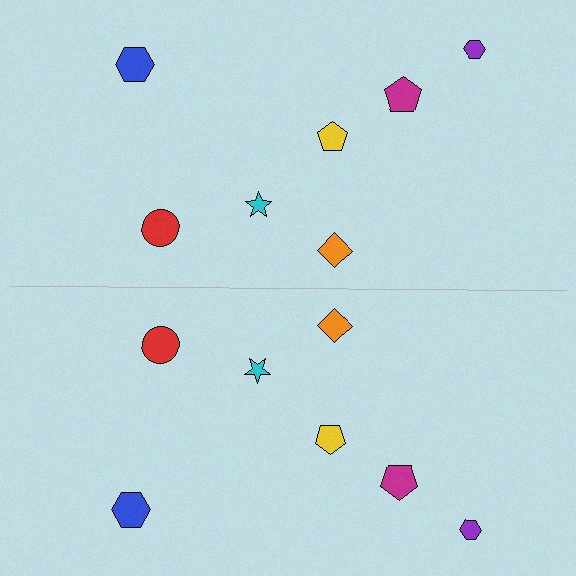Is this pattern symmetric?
Yes, this pattern has bilateral (reflection) symmetry.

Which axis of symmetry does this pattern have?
The pattern has a horizontal axis of symmetry running through the center of the image.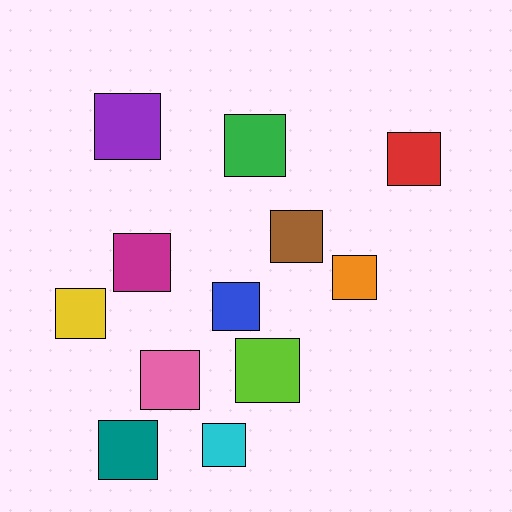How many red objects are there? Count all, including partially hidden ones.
There is 1 red object.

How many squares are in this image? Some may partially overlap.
There are 12 squares.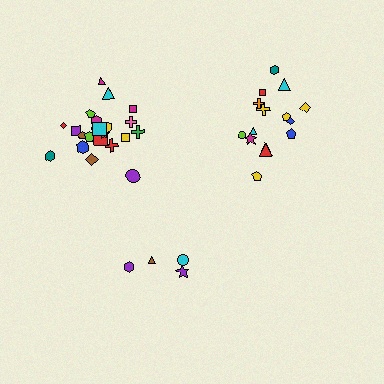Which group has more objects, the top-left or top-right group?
The top-left group.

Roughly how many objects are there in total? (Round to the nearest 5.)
Roughly 40 objects in total.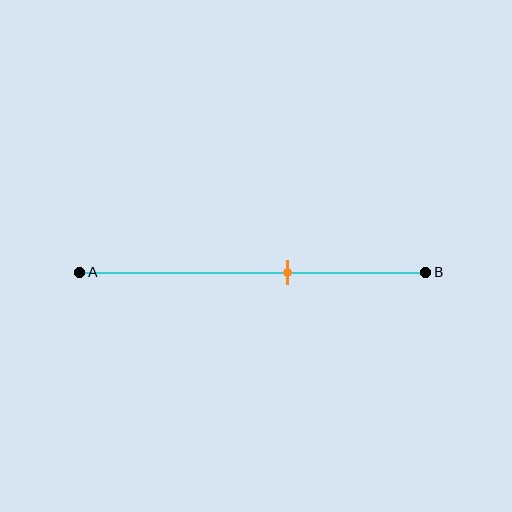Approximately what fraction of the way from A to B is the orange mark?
The orange mark is approximately 60% of the way from A to B.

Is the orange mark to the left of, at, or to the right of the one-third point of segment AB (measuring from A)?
The orange mark is to the right of the one-third point of segment AB.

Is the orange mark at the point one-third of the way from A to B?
No, the mark is at about 60% from A, not at the 33% one-third point.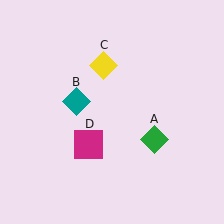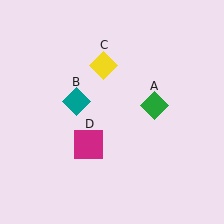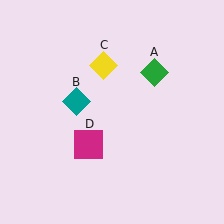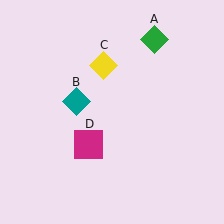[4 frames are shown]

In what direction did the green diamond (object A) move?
The green diamond (object A) moved up.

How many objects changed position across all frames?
1 object changed position: green diamond (object A).